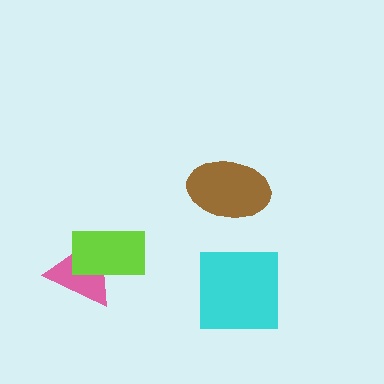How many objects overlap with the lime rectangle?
1 object overlaps with the lime rectangle.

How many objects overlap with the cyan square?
0 objects overlap with the cyan square.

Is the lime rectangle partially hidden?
No, no other shape covers it.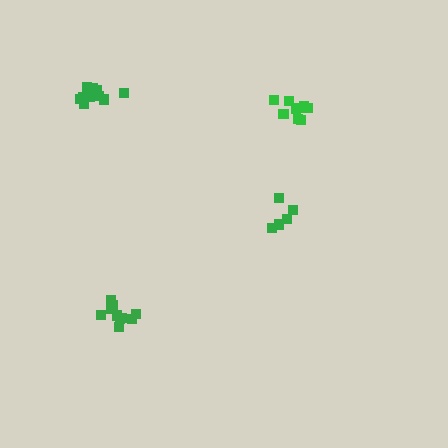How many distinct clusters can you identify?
There are 4 distinct clusters.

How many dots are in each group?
Group 1: 11 dots, Group 2: 9 dots, Group 3: 10 dots, Group 4: 5 dots (35 total).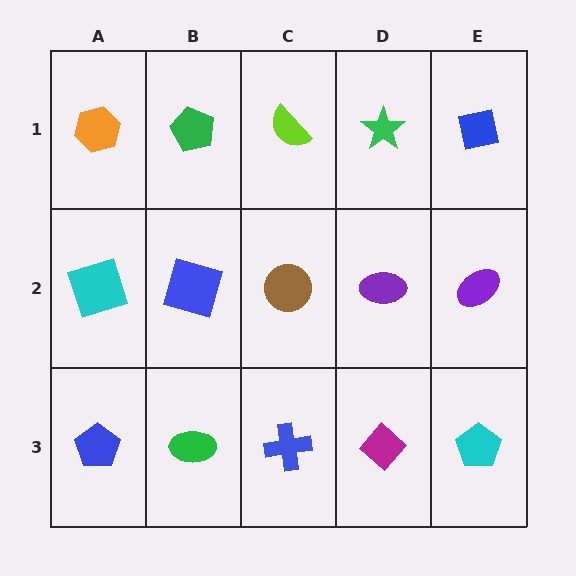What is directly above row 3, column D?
A purple ellipse.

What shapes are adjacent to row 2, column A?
An orange hexagon (row 1, column A), a blue pentagon (row 3, column A), a blue square (row 2, column B).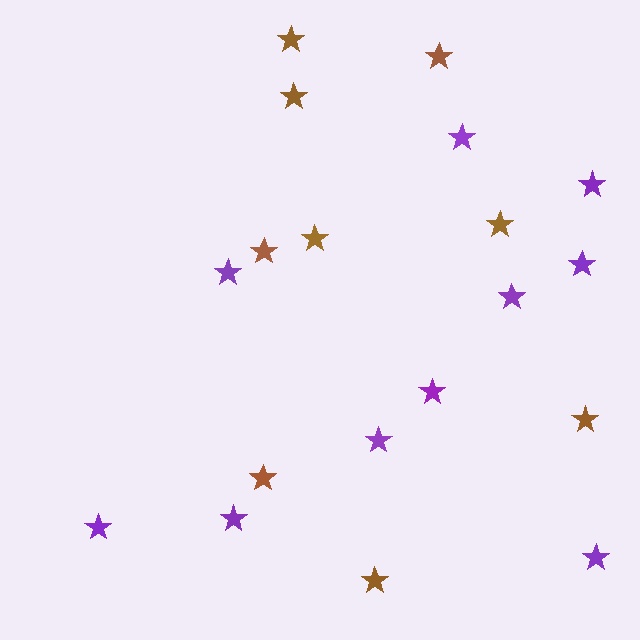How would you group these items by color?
There are 2 groups: one group of brown stars (9) and one group of purple stars (10).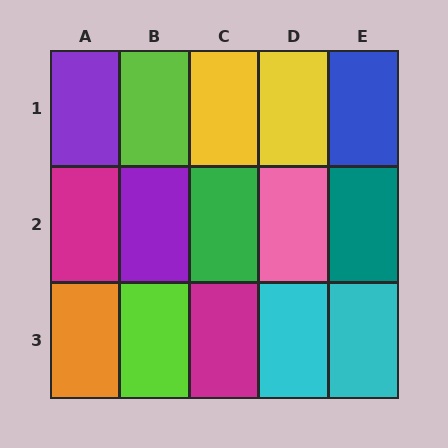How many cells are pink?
1 cell is pink.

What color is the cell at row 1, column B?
Lime.